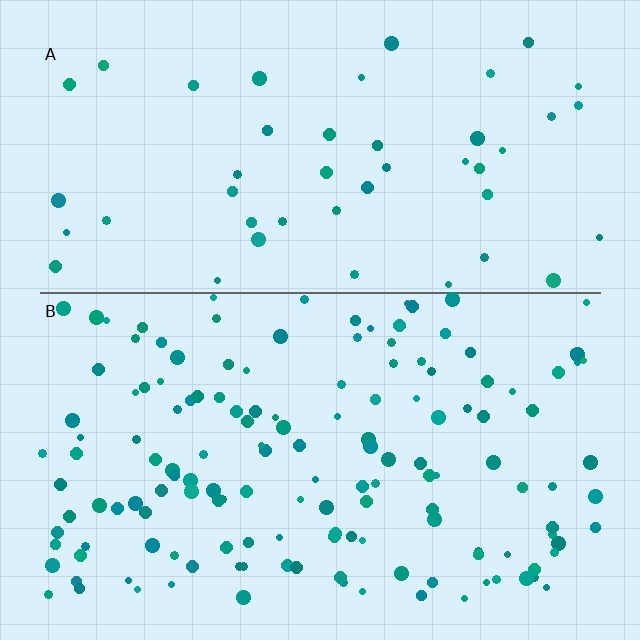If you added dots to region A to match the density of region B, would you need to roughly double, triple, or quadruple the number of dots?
Approximately triple.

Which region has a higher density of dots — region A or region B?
B (the bottom).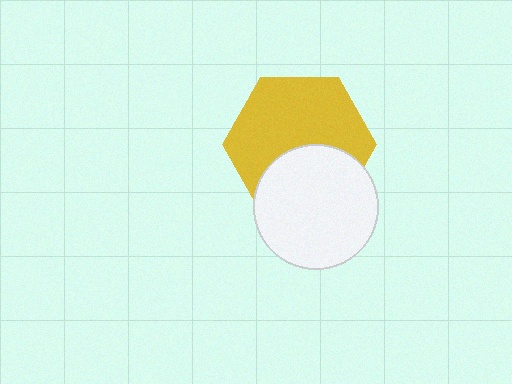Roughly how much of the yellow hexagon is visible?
About half of it is visible (roughly 64%).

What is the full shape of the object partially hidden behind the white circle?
The partially hidden object is a yellow hexagon.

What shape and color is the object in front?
The object in front is a white circle.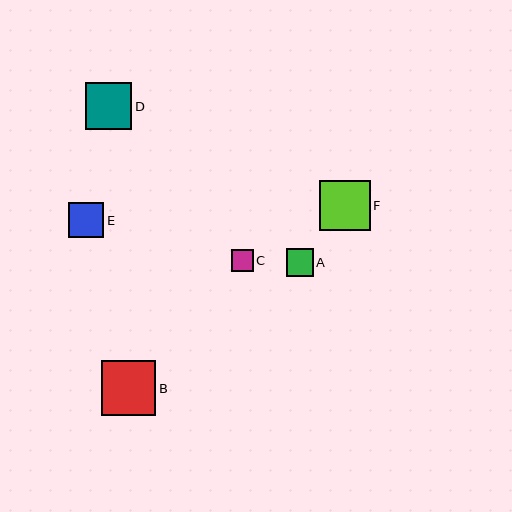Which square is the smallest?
Square C is the smallest with a size of approximately 22 pixels.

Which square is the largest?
Square B is the largest with a size of approximately 55 pixels.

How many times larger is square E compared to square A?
Square E is approximately 1.3 times the size of square A.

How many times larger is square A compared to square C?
Square A is approximately 1.2 times the size of square C.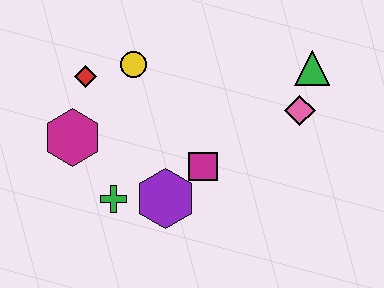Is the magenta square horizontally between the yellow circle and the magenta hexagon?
No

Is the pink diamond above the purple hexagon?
Yes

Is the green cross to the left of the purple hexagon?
Yes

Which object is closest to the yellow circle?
The red diamond is closest to the yellow circle.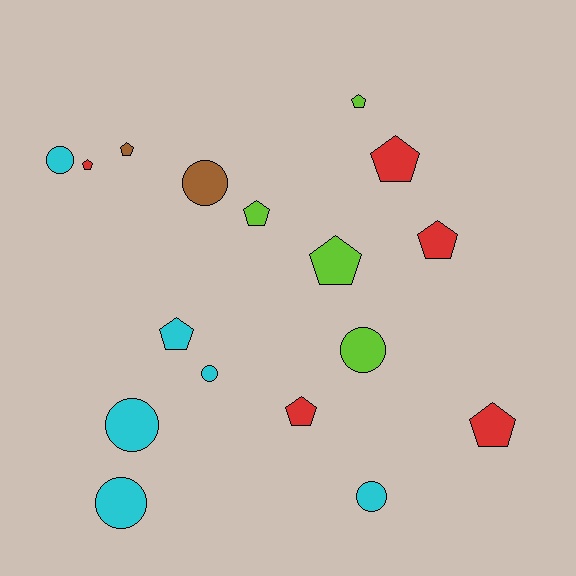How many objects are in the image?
There are 17 objects.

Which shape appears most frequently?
Pentagon, with 10 objects.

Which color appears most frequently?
Cyan, with 6 objects.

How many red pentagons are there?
There are 5 red pentagons.